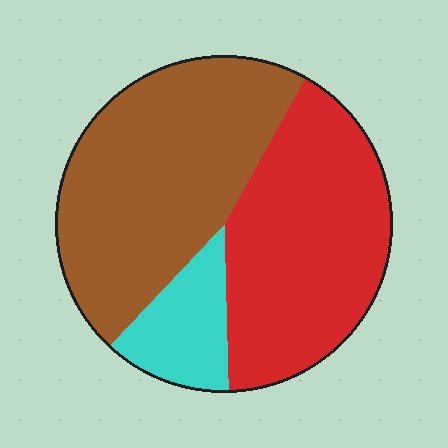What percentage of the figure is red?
Red covers about 40% of the figure.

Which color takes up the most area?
Brown, at roughly 45%.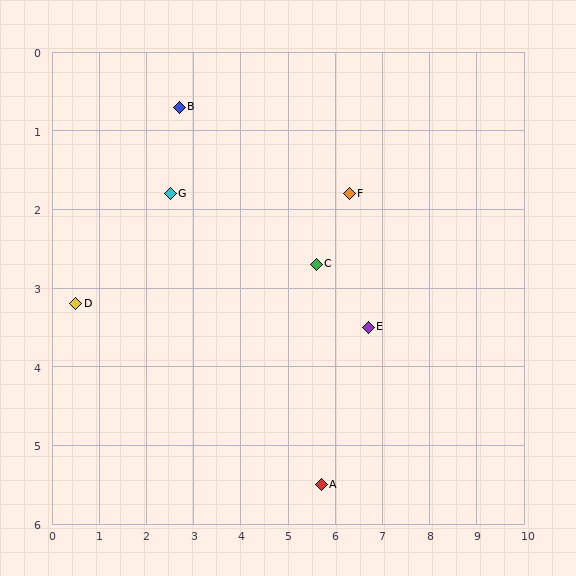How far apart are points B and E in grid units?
Points B and E are about 4.9 grid units apart.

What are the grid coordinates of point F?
Point F is at approximately (6.3, 1.8).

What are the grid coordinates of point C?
Point C is at approximately (5.6, 2.7).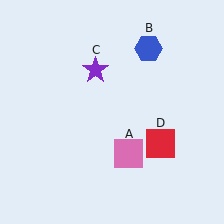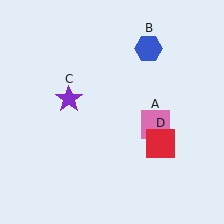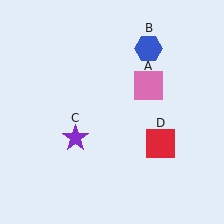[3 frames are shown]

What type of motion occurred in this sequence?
The pink square (object A), purple star (object C) rotated counterclockwise around the center of the scene.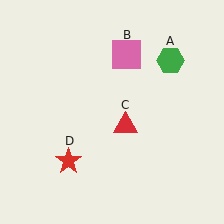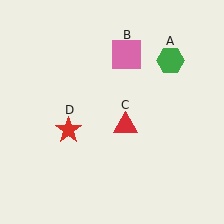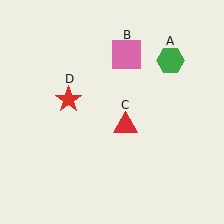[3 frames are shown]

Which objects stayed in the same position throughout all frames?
Green hexagon (object A) and pink square (object B) and red triangle (object C) remained stationary.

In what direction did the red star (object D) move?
The red star (object D) moved up.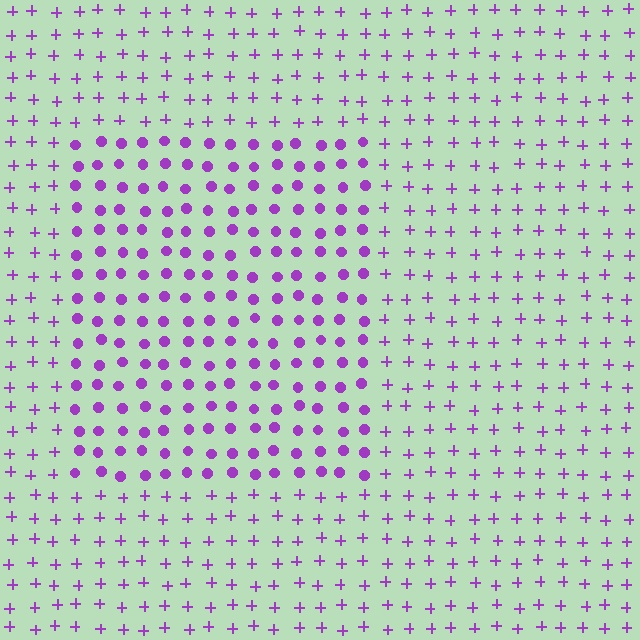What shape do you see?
I see a rectangle.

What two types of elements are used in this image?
The image uses circles inside the rectangle region and plus signs outside it.